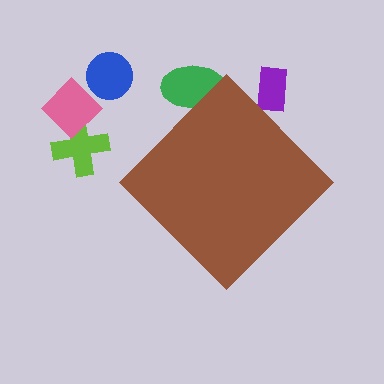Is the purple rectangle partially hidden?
Yes, the purple rectangle is partially hidden behind the brown diamond.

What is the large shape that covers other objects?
A brown diamond.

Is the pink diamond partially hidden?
No, the pink diamond is fully visible.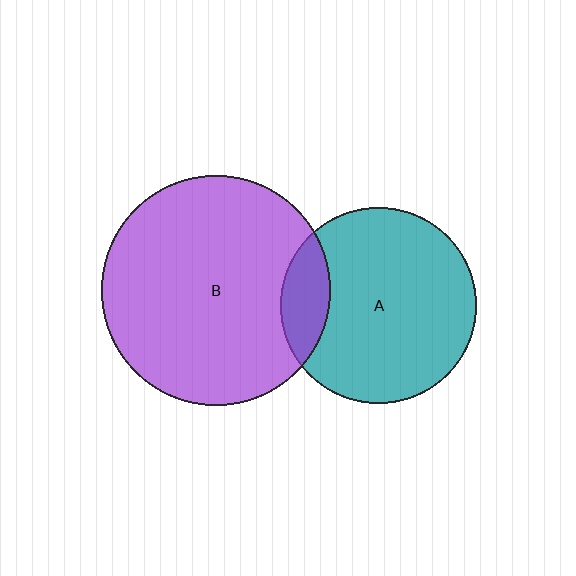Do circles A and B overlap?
Yes.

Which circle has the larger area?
Circle B (purple).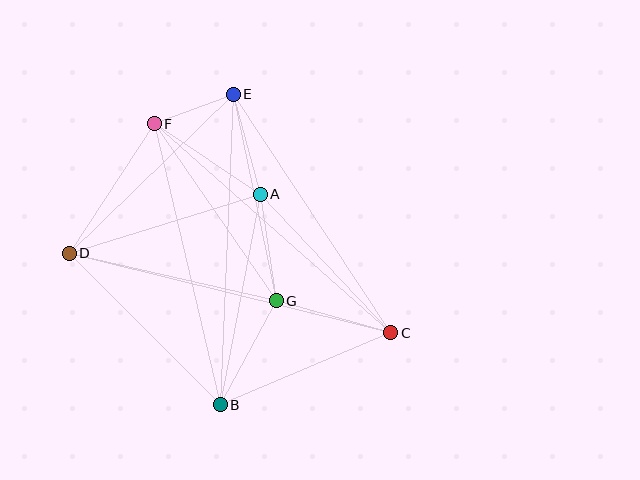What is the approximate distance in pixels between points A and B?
The distance between A and B is approximately 215 pixels.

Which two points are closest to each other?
Points E and F are closest to each other.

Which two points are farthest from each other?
Points C and D are farthest from each other.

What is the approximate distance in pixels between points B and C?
The distance between B and C is approximately 185 pixels.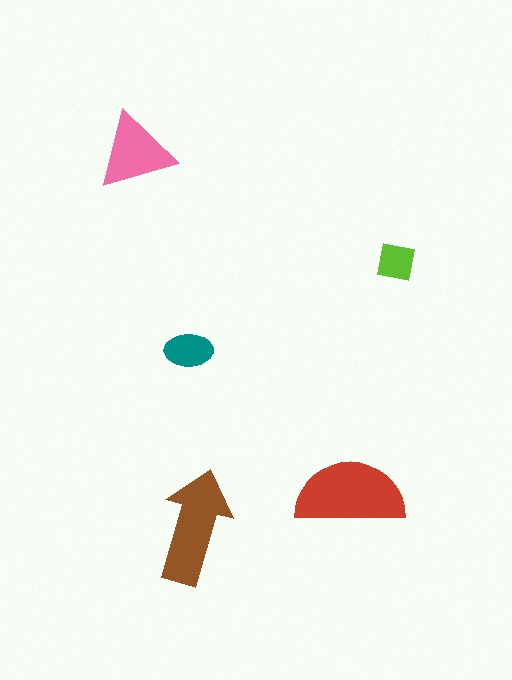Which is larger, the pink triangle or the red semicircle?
The red semicircle.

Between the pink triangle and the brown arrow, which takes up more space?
The brown arrow.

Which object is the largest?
The red semicircle.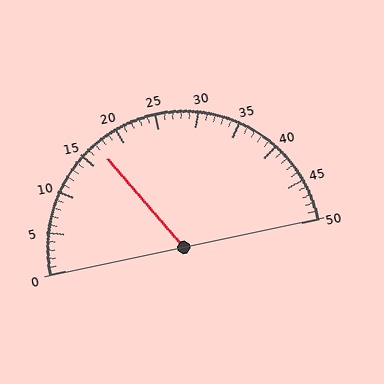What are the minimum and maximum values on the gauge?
The gauge ranges from 0 to 50.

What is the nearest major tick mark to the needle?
The nearest major tick mark is 15.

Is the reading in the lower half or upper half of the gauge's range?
The reading is in the lower half of the range (0 to 50).